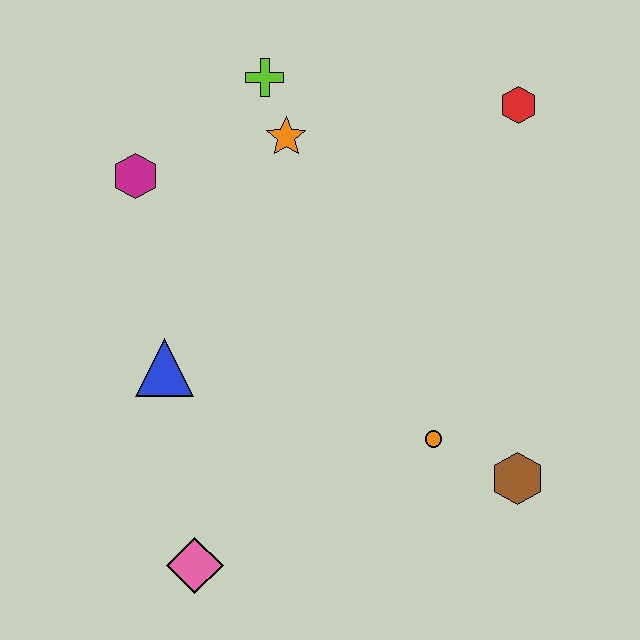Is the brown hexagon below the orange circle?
Yes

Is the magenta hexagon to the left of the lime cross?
Yes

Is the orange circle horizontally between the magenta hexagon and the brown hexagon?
Yes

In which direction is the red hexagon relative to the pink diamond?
The red hexagon is above the pink diamond.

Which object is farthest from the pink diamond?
The red hexagon is farthest from the pink diamond.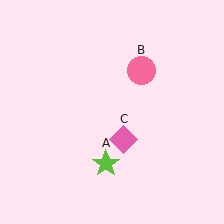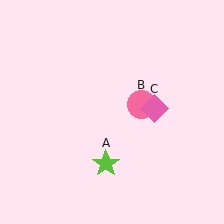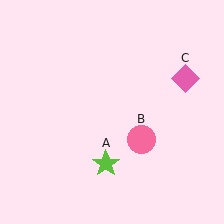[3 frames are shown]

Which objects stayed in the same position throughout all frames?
Lime star (object A) remained stationary.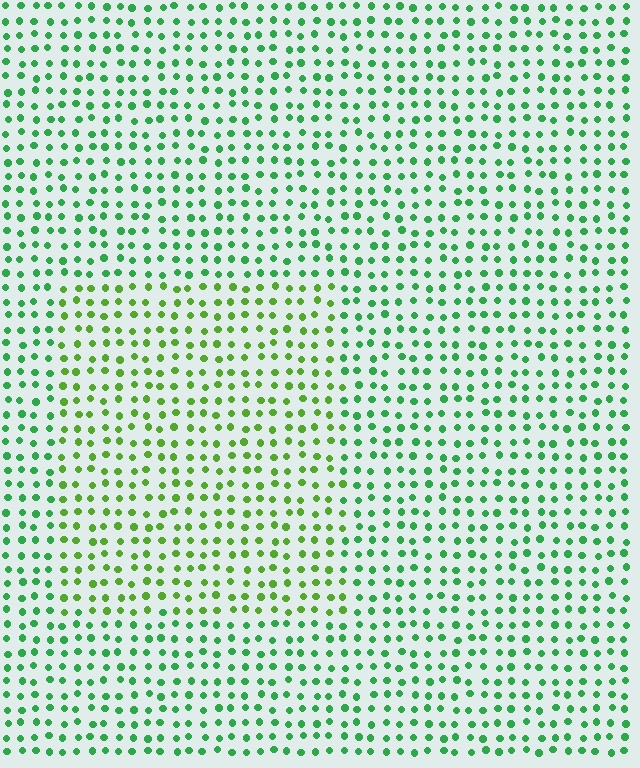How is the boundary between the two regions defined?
The boundary is defined purely by a slight shift in hue (about 33 degrees). Spacing, size, and orientation are identical on both sides.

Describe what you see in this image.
The image is filled with small green elements in a uniform arrangement. A rectangle-shaped region is visible where the elements are tinted to a slightly different hue, forming a subtle color boundary.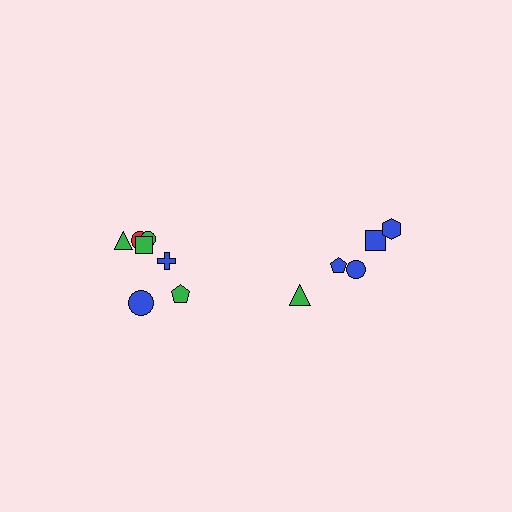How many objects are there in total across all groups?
There are 12 objects.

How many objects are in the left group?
There are 7 objects.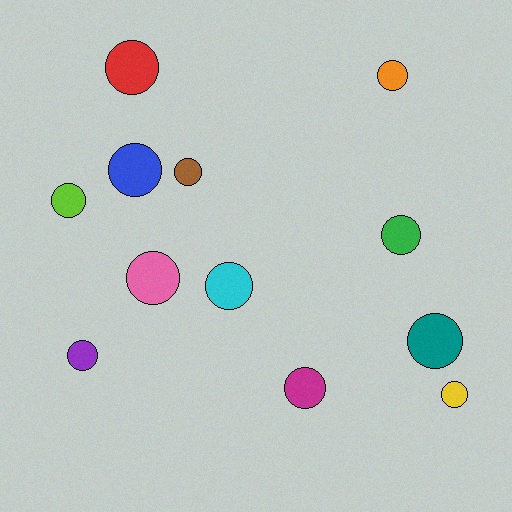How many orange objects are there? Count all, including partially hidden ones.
There is 1 orange object.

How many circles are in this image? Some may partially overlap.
There are 12 circles.